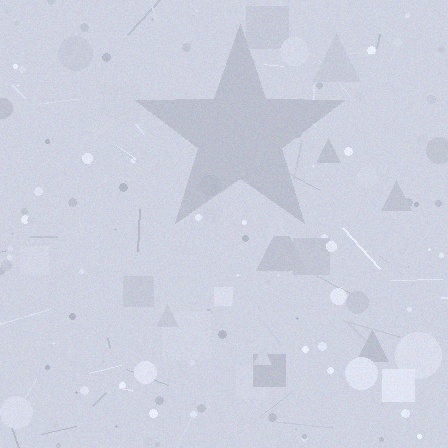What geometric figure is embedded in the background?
A star is embedded in the background.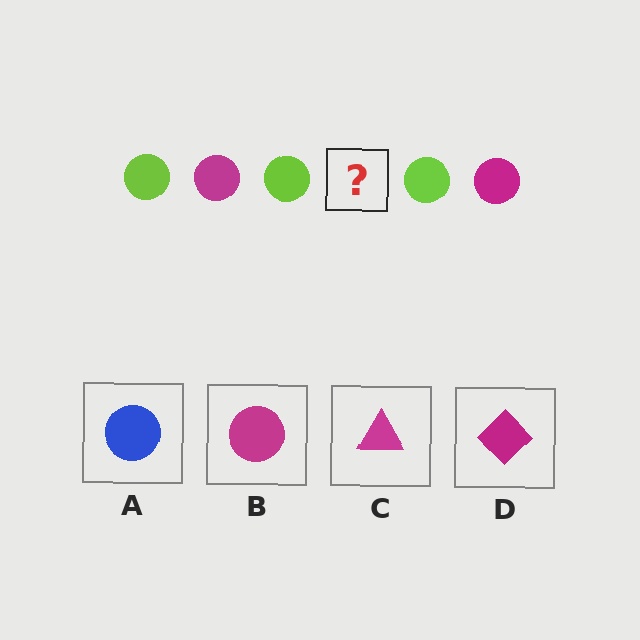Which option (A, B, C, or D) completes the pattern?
B.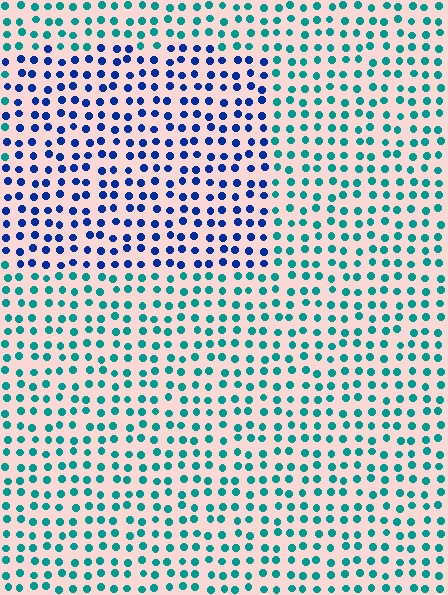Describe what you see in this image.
The image is filled with small teal elements in a uniform arrangement. A rectangle-shaped region is visible where the elements are tinted to a slightly different hue, forming a subtle color boundary.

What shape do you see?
I see a rectangle.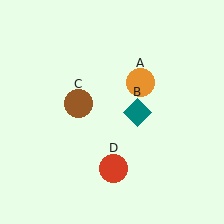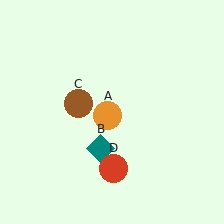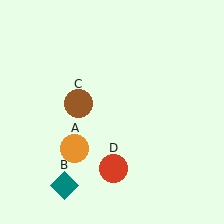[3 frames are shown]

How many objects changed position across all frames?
2 objects changed position: orange circle (object A), teal diamond (object B).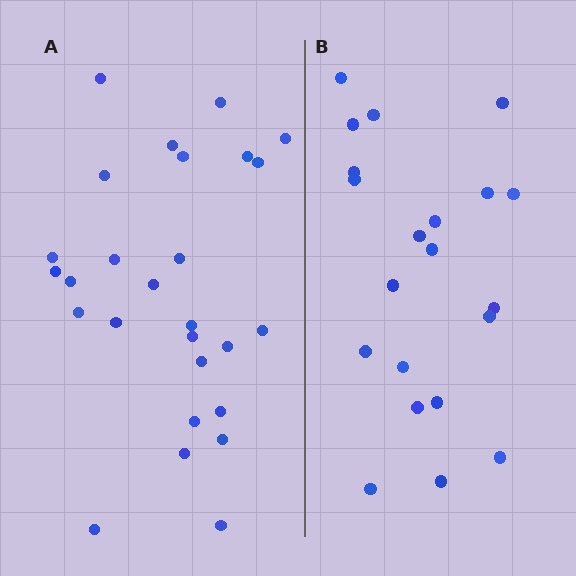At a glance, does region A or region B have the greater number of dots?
Region A (the left region) has more dots.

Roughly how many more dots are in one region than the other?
Region A has about 6 more dots than region B.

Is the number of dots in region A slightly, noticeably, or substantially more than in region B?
Region A has noticeably more, but not dramatically so. The ratio is roughly 1.3 to 1.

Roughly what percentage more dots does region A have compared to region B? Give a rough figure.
About 30% more.